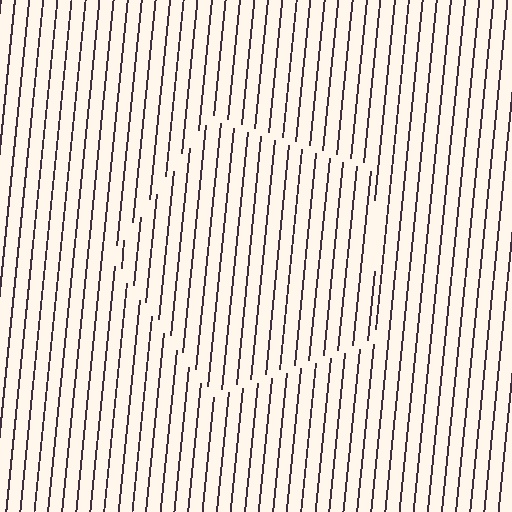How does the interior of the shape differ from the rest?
The interior of the shape contains the same grating, shifted by half a period — the contour is defined by the phase discontinuity where line-ends from the inner and outer gratings abut.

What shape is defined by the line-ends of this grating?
An illusory pentagon. The interior of the shape contains the same grating, shifted by half a period — the contour is defined by the phase discontinuity where line-ends from the inner and outer gratings abut.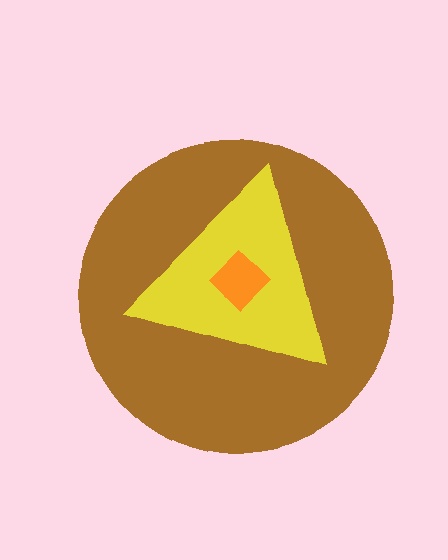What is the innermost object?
The orange diamond.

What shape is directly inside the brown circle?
The yellow triangle.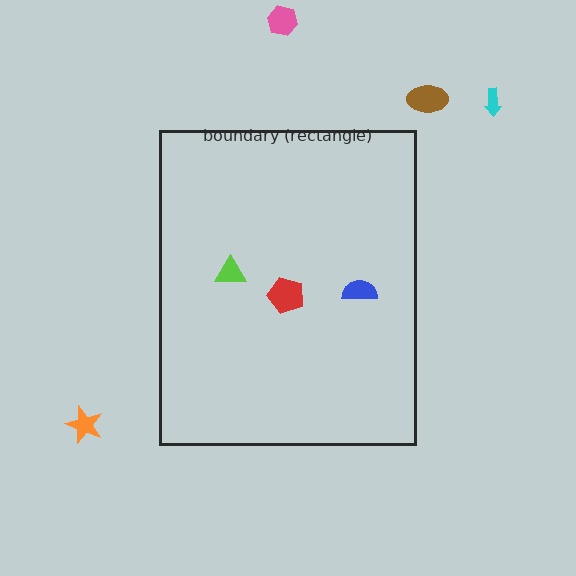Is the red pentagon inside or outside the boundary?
Inside.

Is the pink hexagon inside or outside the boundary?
Outside.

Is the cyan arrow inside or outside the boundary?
Outside.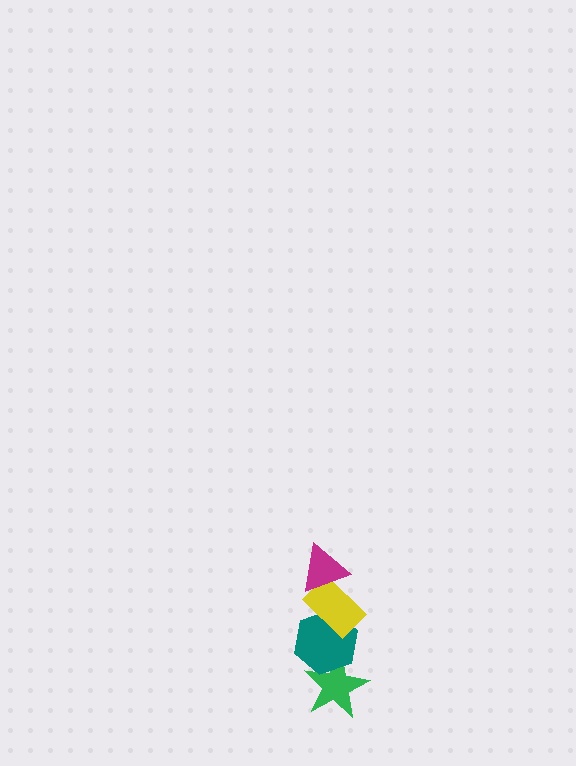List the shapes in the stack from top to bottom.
From top to bottom: the magenta triangle, the yellow rectangle, the teal hexagon, the green star.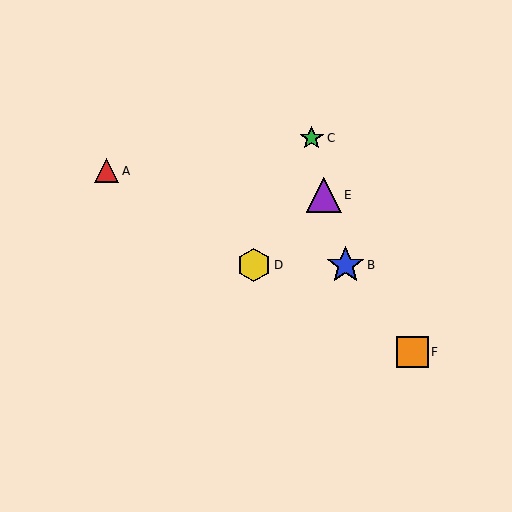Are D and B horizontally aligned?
Yes, both are at y≈265.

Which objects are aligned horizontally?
Objects B, D are aligned horizontally.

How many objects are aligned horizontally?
2 objects (B, D) are aligned horizontally.